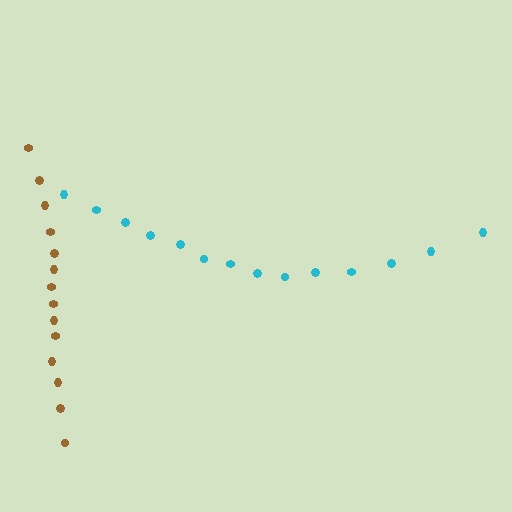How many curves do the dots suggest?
There are 2 distinct paths.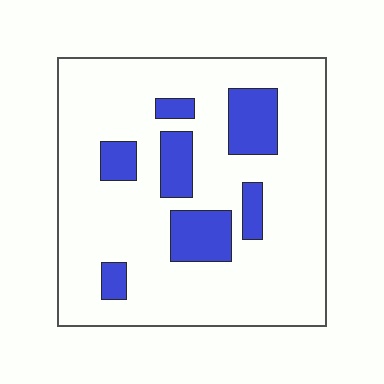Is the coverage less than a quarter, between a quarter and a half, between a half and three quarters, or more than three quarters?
Less than a quarter.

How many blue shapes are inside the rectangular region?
7.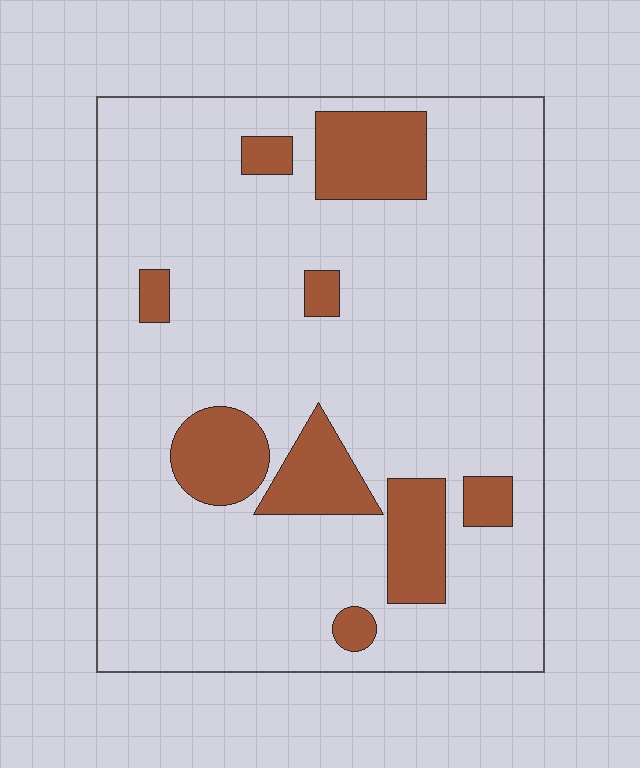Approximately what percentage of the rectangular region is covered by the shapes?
Approximately 15%.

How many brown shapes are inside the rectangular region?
9.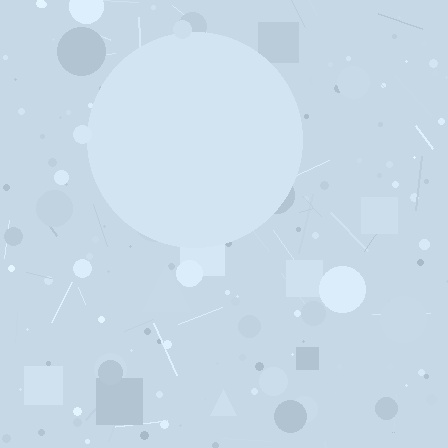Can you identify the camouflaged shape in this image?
The camouflaged shape is a circle.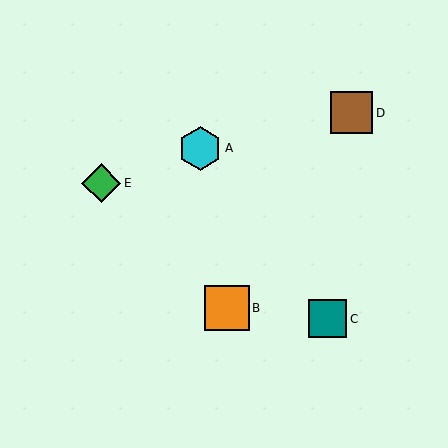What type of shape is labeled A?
Shape A is a cyan hexagon.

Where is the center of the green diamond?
The center of the green diamond is at (101, 183).